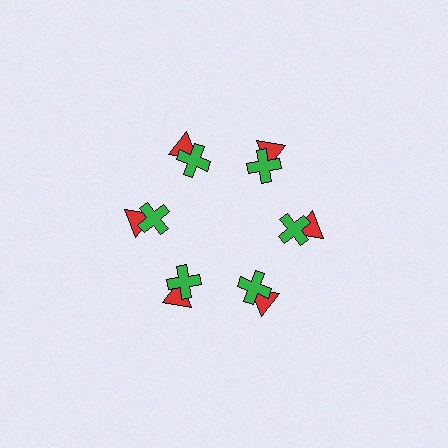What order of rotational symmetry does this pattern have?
This pattern has 6-fold rotational symmetry.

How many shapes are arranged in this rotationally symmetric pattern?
There are 12 shapes, arranged in 6 groups of 2.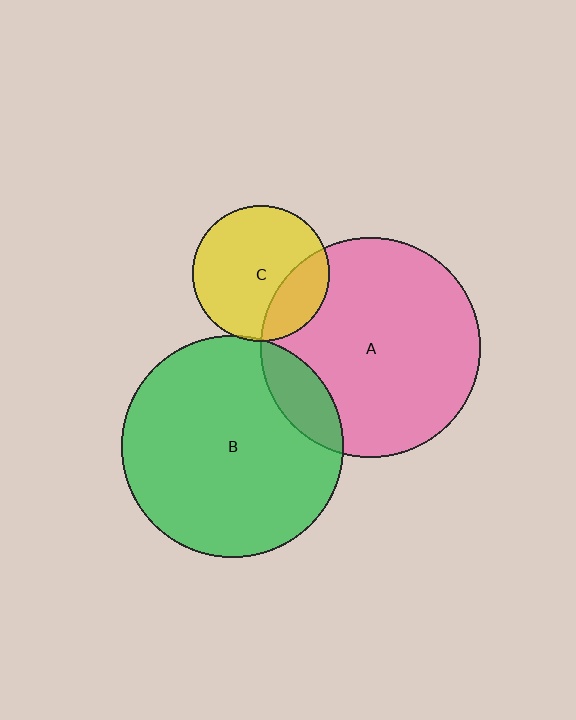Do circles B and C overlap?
Yes.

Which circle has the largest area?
Circle B (green).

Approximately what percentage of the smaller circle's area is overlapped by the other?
Approximately 5%.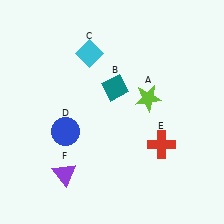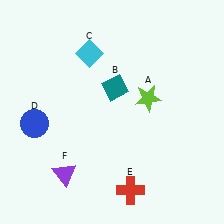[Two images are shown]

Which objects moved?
The objects that moved are: the blue circle (D), the red cross (E).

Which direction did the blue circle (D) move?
The blue circle (D) moved left.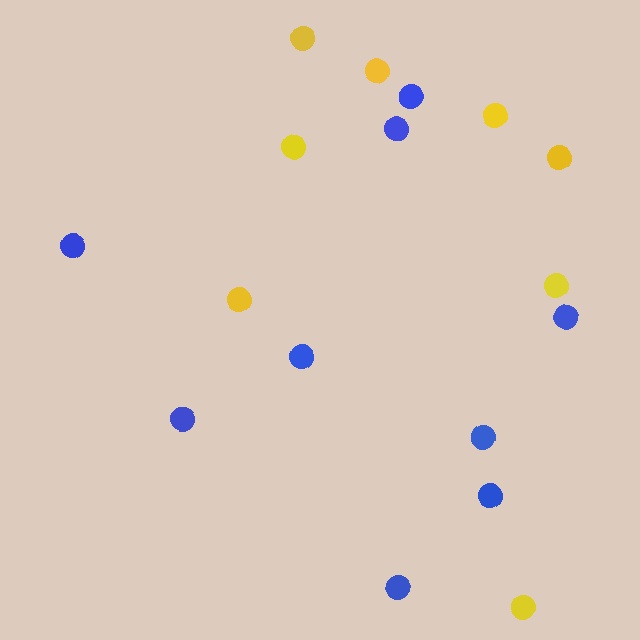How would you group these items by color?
There are 2 groups: one group of blue circles (9) and one group of yellow circles (8).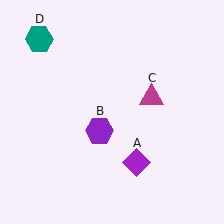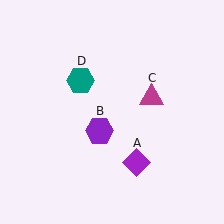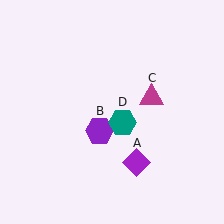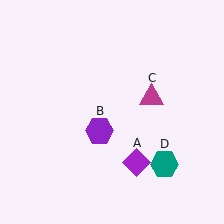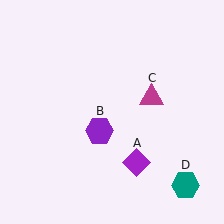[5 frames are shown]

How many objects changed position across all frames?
1 object changed position: teal hexagon (object D).